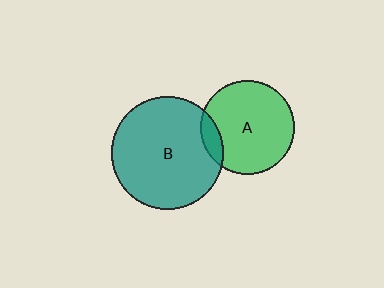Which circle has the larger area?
Circle B (teal).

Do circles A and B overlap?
Yes.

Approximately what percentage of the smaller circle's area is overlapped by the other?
Approximately 10%.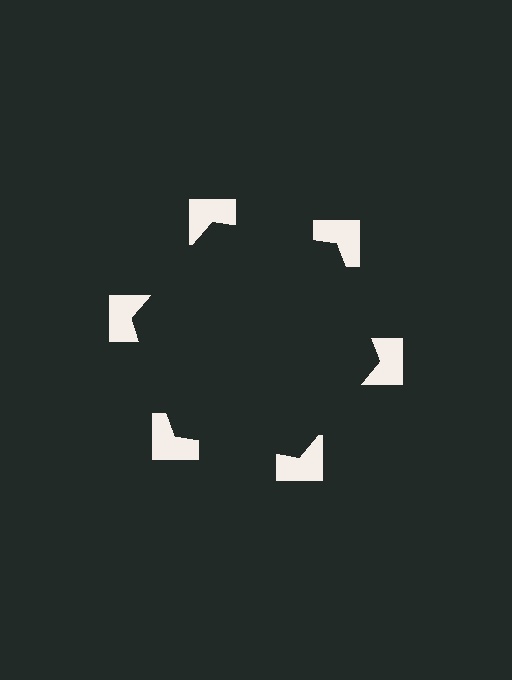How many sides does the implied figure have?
6 sides.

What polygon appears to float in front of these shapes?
An illusory hexagon — its edges are inferred from the aligned wedge cuts in the notched squares, not physically drawn.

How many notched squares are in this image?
There are 6 — one at each vertex of the illusory hexagon.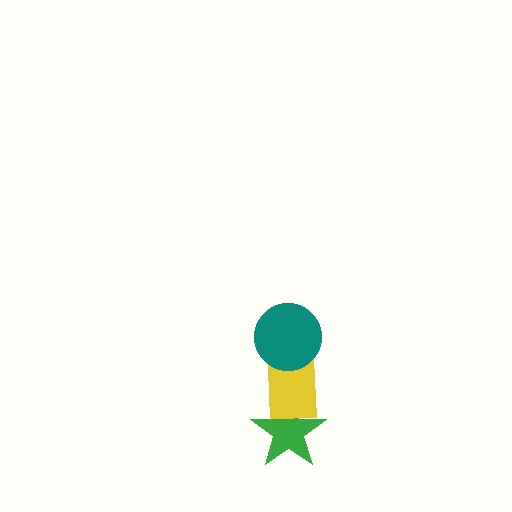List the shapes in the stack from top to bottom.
From top to bottom: the teal circle, the yellow rectangle, the green star.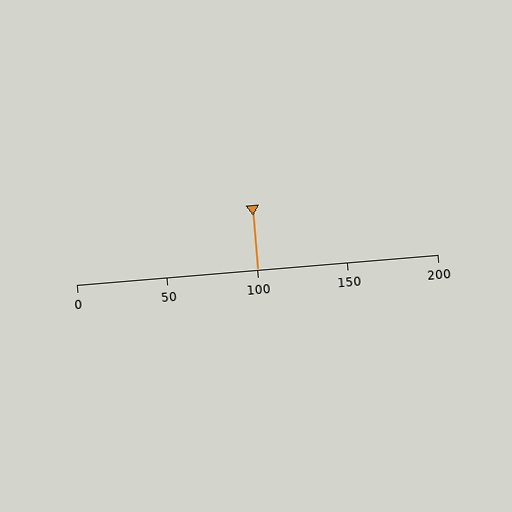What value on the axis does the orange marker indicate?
The marker indicates approximately 100.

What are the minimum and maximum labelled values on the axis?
The axis runs from 0 to 200.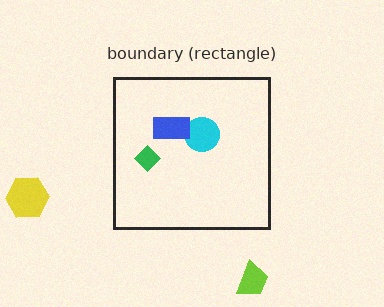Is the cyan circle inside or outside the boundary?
Inside.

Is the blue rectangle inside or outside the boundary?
Inside.